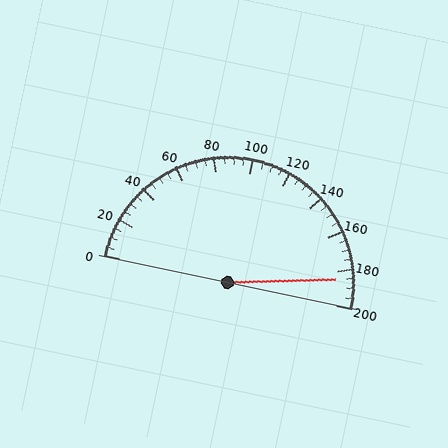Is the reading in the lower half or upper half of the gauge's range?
The reading is in the upper half of the range (0 to 200).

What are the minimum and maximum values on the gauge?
The gauge ranges from 0 to 200.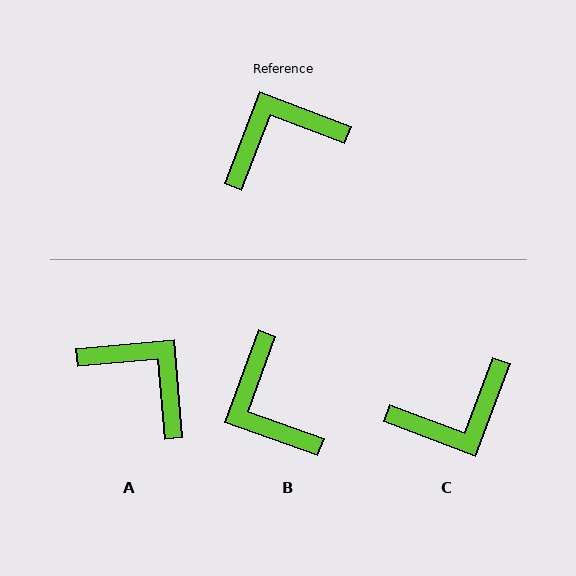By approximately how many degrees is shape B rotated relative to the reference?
Approximately 91 degrees counter-clockwise.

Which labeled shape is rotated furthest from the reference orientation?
C, about 180 degrees away.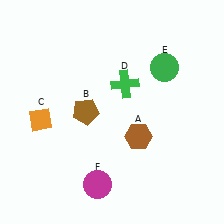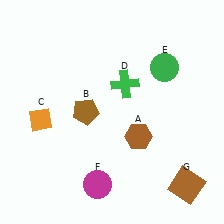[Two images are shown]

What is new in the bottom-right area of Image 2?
A brown square (G) was added in the bottom-right area of Image 2.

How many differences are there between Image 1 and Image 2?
There is 1 difference between the two images.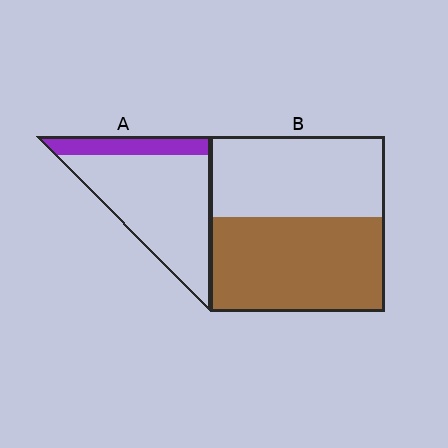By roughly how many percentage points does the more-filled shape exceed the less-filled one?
By roughly 35 percentage points (B over A).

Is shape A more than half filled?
No.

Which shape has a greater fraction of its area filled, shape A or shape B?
Shape B.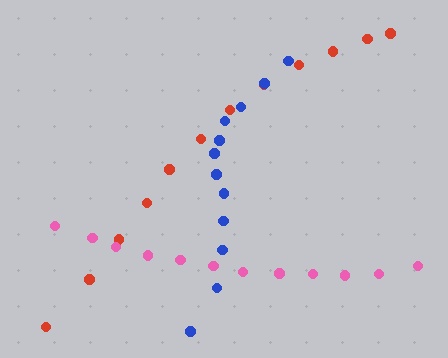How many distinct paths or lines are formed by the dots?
There are 3 distinct paths.